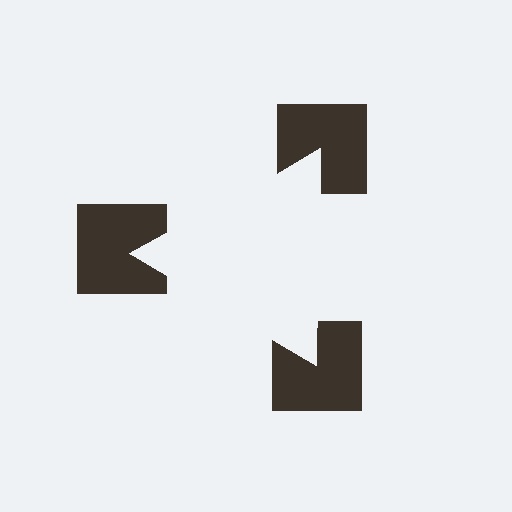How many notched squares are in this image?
There are 3 — one at each vertex of the illusory triangle.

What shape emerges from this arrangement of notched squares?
An illusory triangle — its edges are inferred from the aligned wedge cuts in the notched squares, not physically drawn.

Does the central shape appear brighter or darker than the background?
It typically appears slightly brighter than the background, even though no actual brightness change is drawn.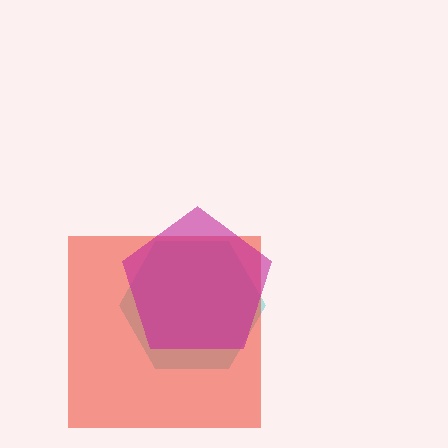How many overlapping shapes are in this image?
There are 3 overlapping shapes in the image.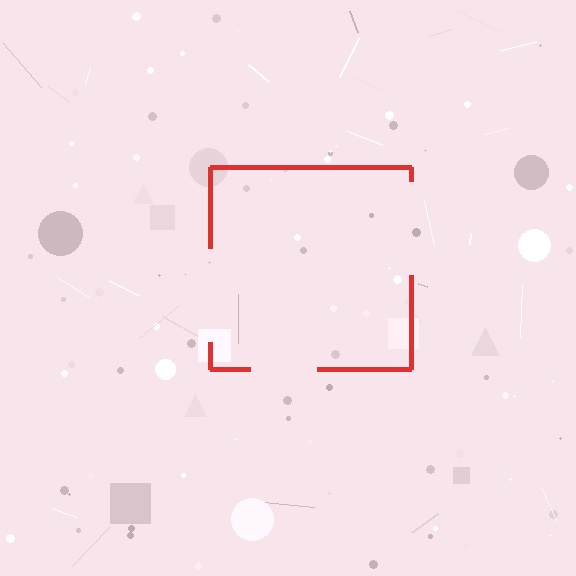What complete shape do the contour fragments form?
The contour fragments form a square.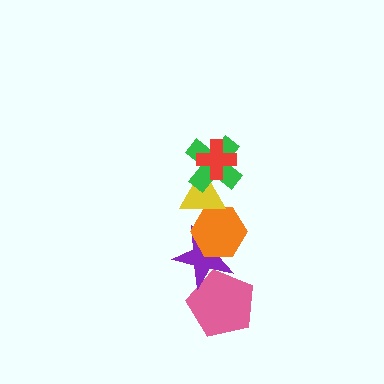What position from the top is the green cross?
The green cross is 2nd from the top.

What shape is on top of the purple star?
The orange hexagon is on top of the purple star.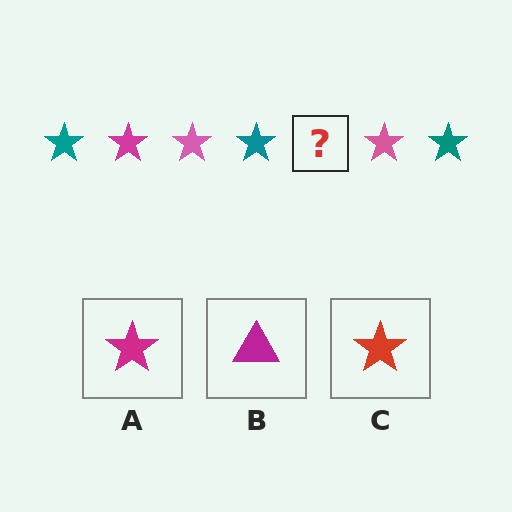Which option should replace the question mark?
Option A.